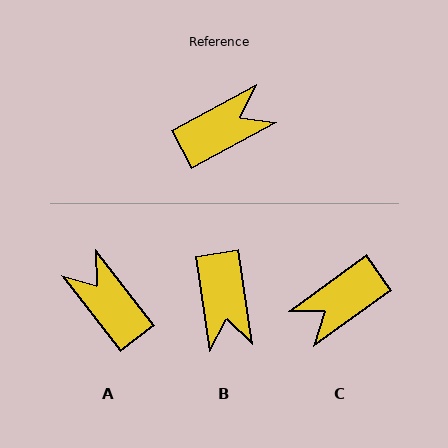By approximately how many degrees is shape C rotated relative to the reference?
Approximately 173 degrees clockwise.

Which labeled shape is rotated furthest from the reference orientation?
C, about 173 degrees away.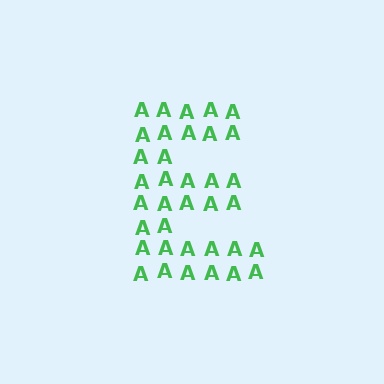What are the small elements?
The small elements are letter A's.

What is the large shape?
The large shape is the letter E.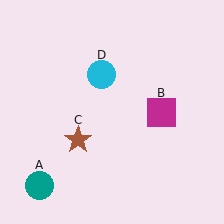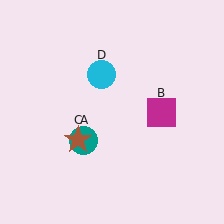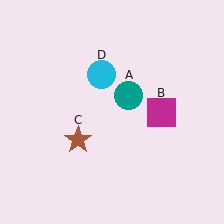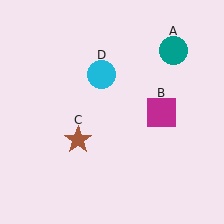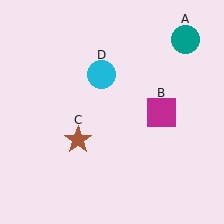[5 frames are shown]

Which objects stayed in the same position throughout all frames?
Magenta square (object B) and brown star (object C) and cyan circle (object D) remained stationary.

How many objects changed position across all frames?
1 object changed position: teal circle (object A).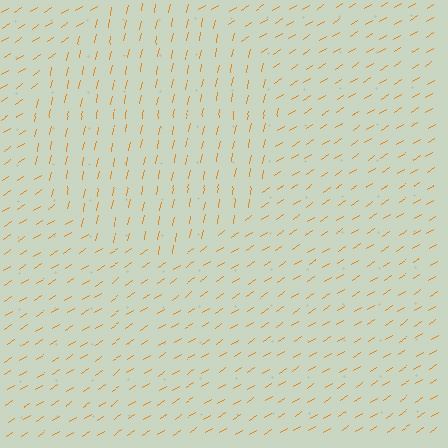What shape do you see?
I see a circle.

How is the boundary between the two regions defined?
The boundary is defined purely by a change in line orientation (approximately 45 degrees difference). All lines are the same color and thickness.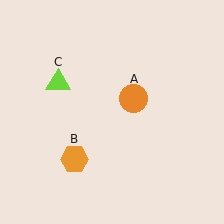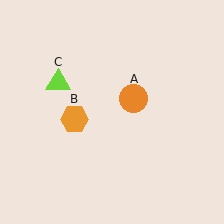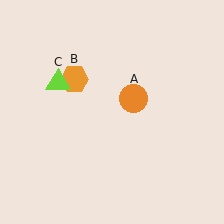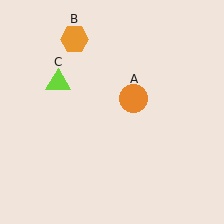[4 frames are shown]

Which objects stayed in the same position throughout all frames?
Orange circle (object A) and lime triangle (object C) remained stationary.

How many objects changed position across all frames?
1 object changed position: orange hexagon (object B).